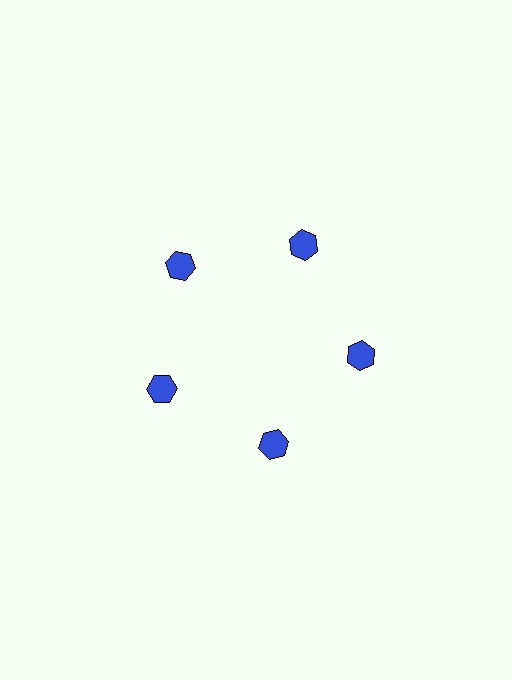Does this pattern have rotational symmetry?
Yes, this pattern has 5-fold rotational symmetry. It looks the same after rotating 72 degrees around the center.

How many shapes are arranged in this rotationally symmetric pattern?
There are 5 shapes, arranged in 5 groups of 1.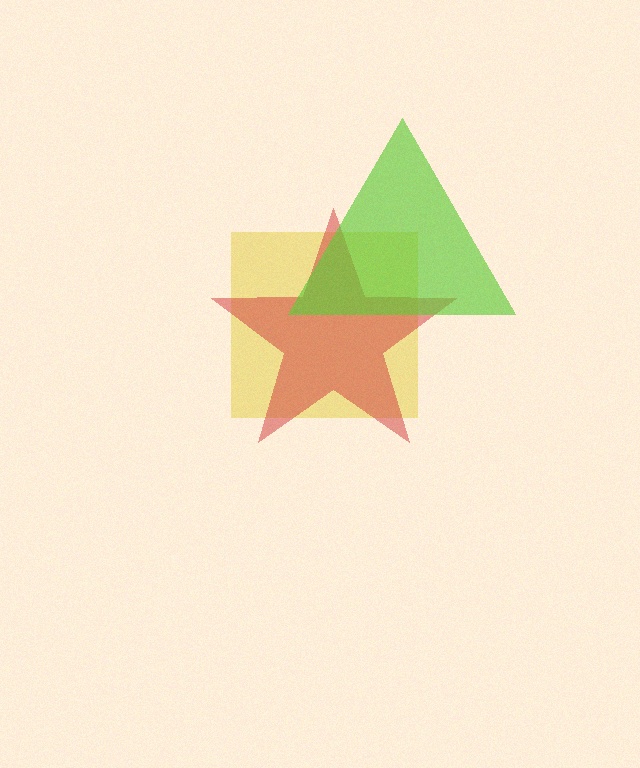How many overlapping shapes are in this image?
There are 3 overlapping shapes in the image.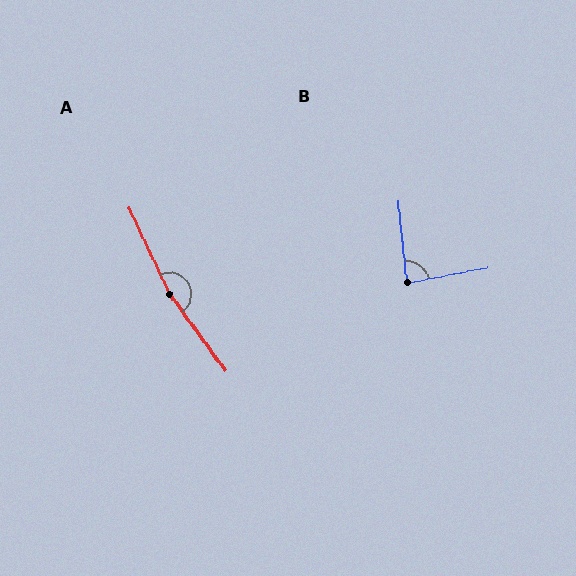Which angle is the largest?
A, at approximately 169 degrees.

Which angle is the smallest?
B, at approximately 85 degrees.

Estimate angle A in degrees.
Approximately 169 degrees.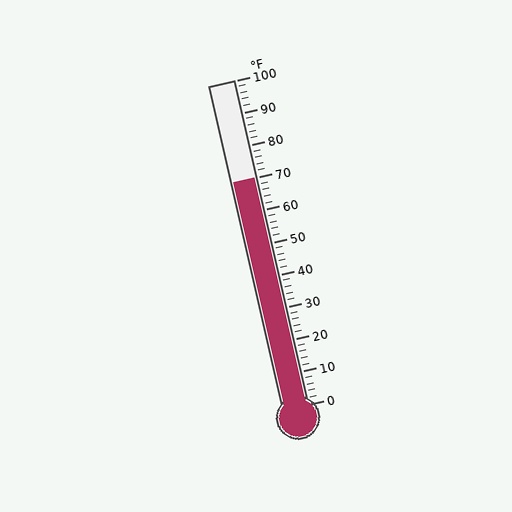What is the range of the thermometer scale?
The thermometer scale ranges from 0°F to 100°F.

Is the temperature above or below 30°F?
The temperature is above 30°F.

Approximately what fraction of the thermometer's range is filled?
The thermometer is filled to approximately 70% of its range.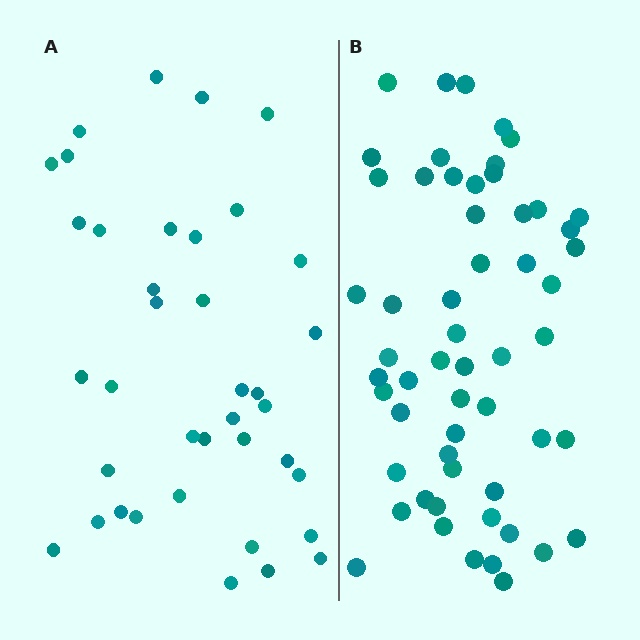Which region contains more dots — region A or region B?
Region B (the right region) has more dots.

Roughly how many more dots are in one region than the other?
Region B has approximately 20 more dots than region A.